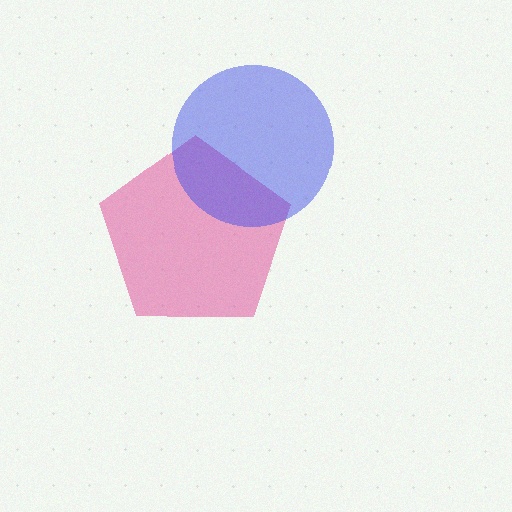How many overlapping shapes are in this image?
There are 2 overlapping shapes in the image.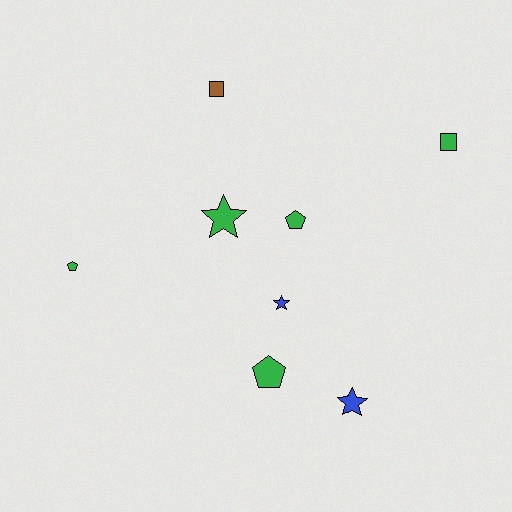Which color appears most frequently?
Green, with 5 objects.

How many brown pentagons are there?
There are no brown pentagons.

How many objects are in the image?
There are 8 objects.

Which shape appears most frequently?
Star, with 3 objects.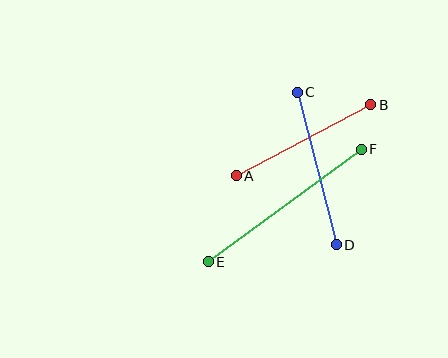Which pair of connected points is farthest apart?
Points E and F are farthest apart.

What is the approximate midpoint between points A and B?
The midpoint is at approximately (303, 140) pixels.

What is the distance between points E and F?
The distance is approximately 190 pixels.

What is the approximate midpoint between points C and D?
The midpoint is at approximately (317, 168) pixels.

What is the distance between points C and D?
The distance is approximately 157 pixels.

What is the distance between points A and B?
The distance is approximately 152 pixels.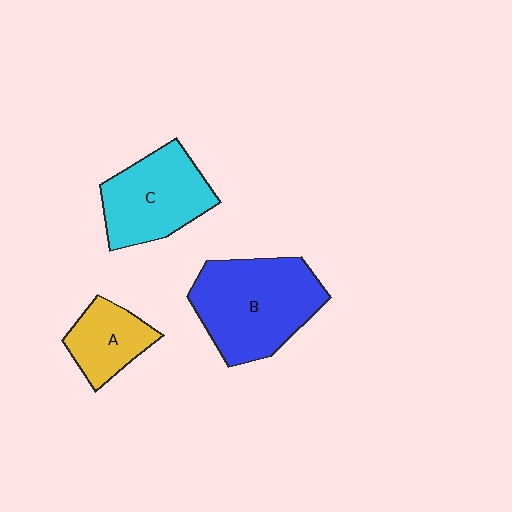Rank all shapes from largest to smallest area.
From largest to smallest: B (blue), C (cyan), A (yellow).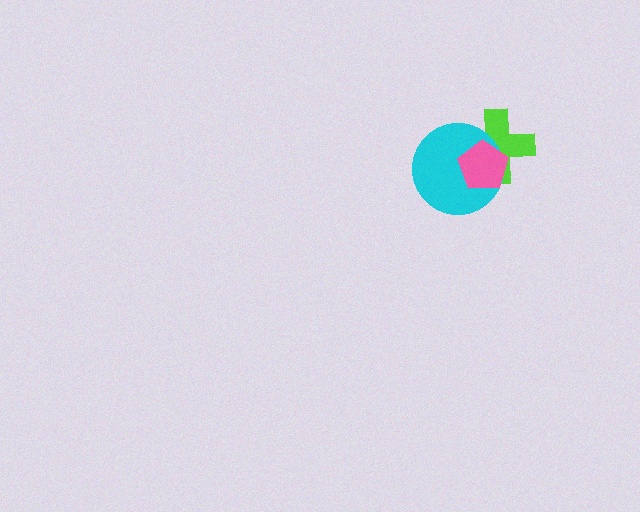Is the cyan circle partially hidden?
Yes, it is partially covered by another shape.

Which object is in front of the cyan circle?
The pink pentagon is in front of the cyan circle.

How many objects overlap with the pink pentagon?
2 objects overlap with the pink pentagon.